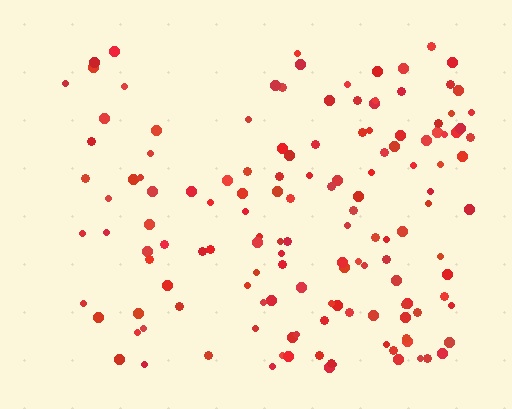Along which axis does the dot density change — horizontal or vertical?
Horizontal.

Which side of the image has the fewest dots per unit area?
The left.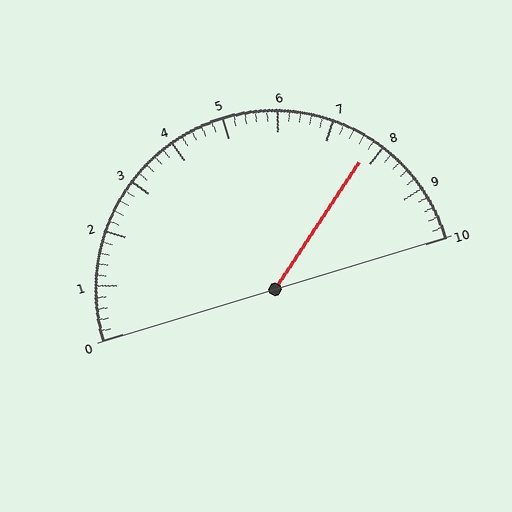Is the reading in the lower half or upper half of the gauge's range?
The reading is in the upper half of the range (0 to 10).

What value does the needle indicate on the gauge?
The needle indicates approximately 7.8.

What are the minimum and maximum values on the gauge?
The gauge ranges from 0 to 10.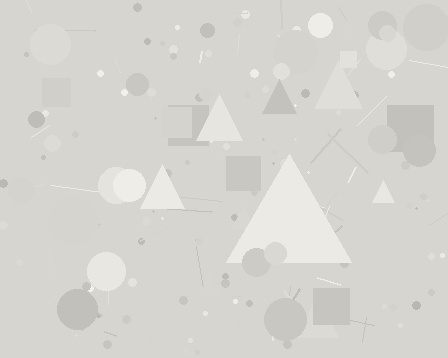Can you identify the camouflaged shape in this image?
The camouflaged shape is a triangle.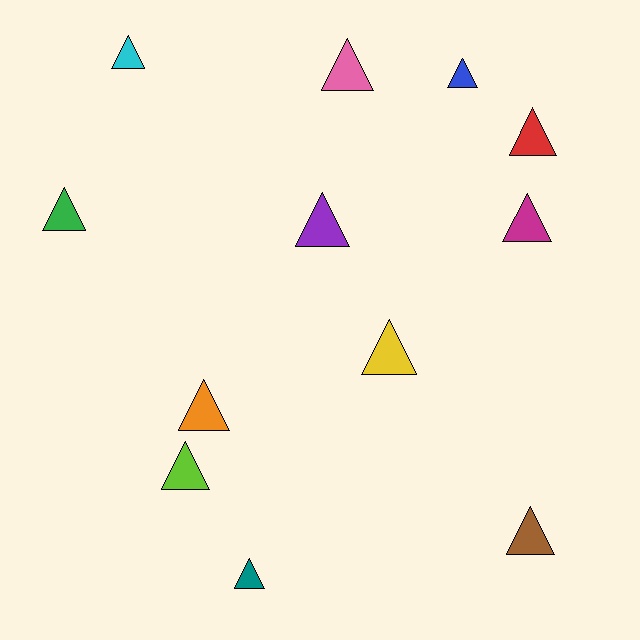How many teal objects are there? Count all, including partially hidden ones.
There is 1 teal object.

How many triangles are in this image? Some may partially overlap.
There are 12 triangles.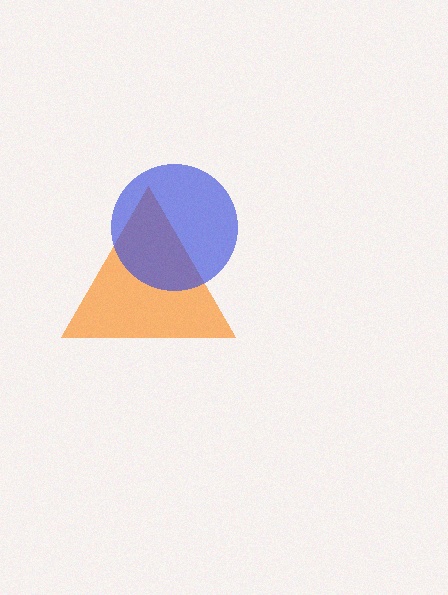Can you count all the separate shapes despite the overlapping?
Yes, there are 2 separate shapes.